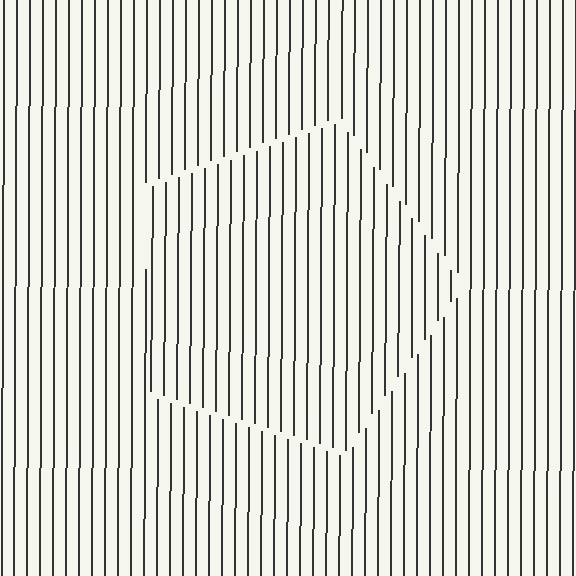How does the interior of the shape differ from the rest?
The interior of the shape contains the same grating, shifted by half a period — the contour is defined by the phase discontinuity where line-ends from the inner and outer gratings abut.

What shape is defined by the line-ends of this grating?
An illusory pentagon. The interior of the shape contains the same grating, shifted by half a period — the contour is defined by the phase discontinuity where line-ends from the inner and outer gratings abut.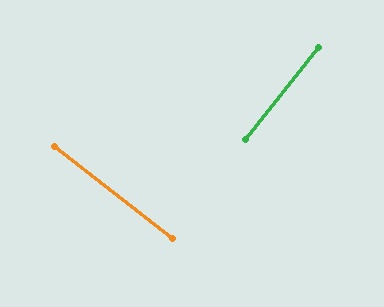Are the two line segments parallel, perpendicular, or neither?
Perpendicular — they meet at approximately 90°.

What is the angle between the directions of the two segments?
Approximately 90 degrees.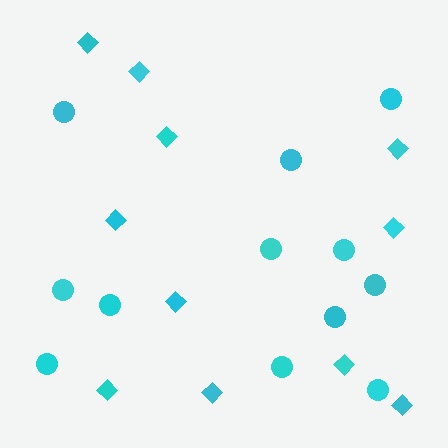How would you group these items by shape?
There are 2 groups: one group of circles (12) and one group of diamonds (11).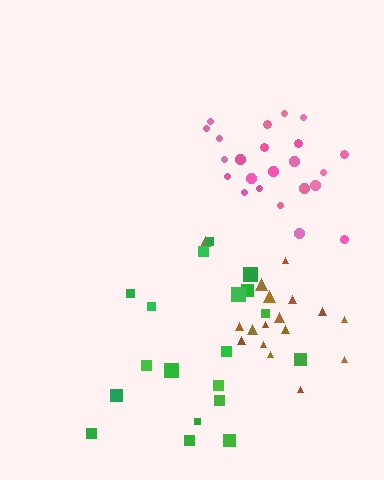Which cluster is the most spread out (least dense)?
Green.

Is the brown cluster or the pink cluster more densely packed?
Brown.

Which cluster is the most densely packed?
Brown.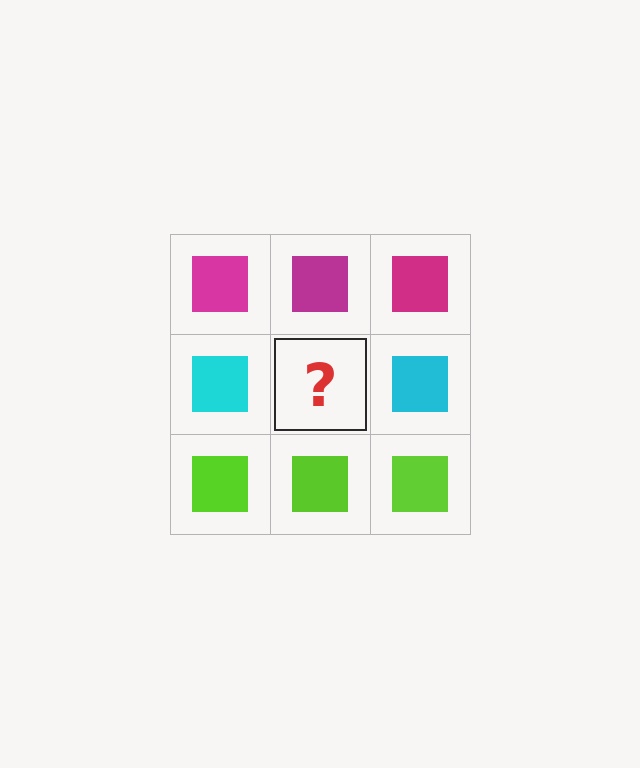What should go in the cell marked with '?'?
The missing cell should contain a cyan square.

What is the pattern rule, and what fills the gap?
The rule is that each row has a consistent color. The gap should be filled with a cyan square.